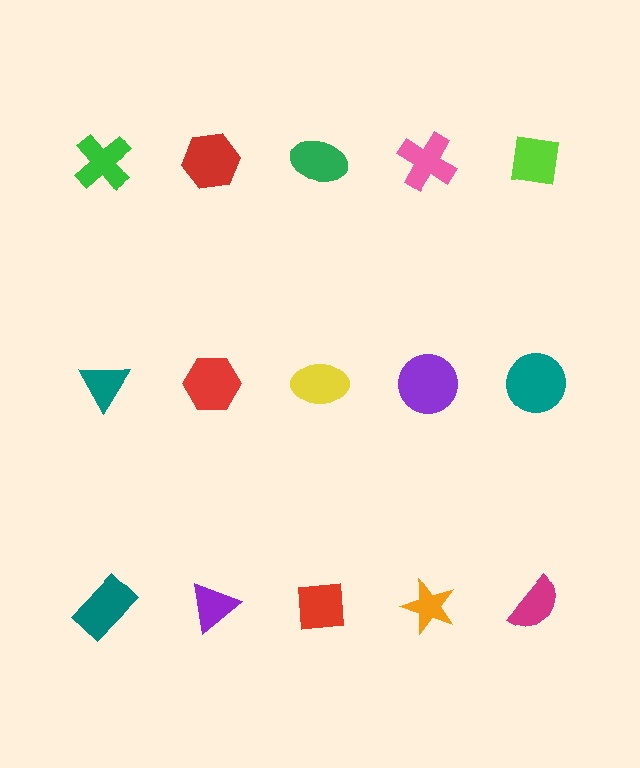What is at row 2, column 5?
A teal circle.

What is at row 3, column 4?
An orange star.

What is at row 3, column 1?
A teal rectangle.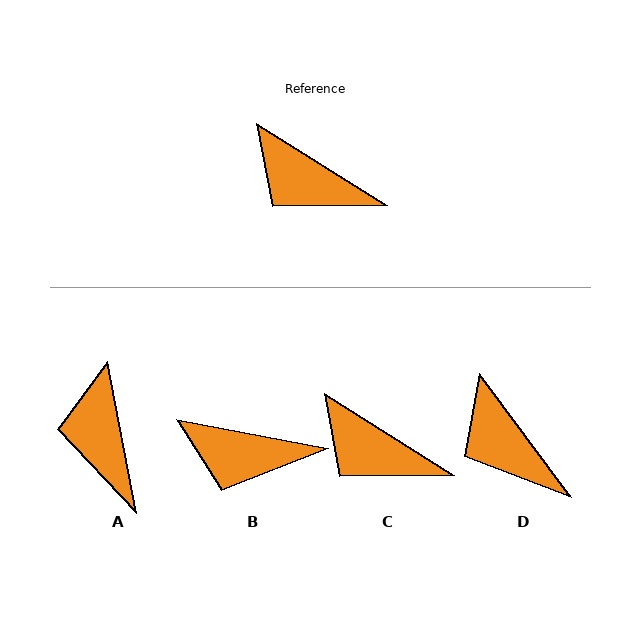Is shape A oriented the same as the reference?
No, it is off by about 47 degrees.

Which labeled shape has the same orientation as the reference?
C.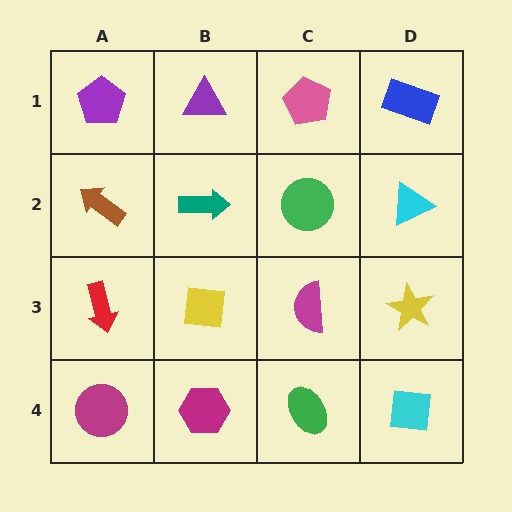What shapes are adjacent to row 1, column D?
A cyan triangle (row 2, column D), a pink pentagon (row 1, column C).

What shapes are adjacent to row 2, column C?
A pink pentagon (row 1, column C), a magenta semicircle (row 3, column C), a teal arrow (row 2, column B), a cyan triangle (row 2, column D).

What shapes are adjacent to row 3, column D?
A cyan triangle (row 2, column D), a cyan square (row 4, column D), a magenta semicircle (row 3, column C).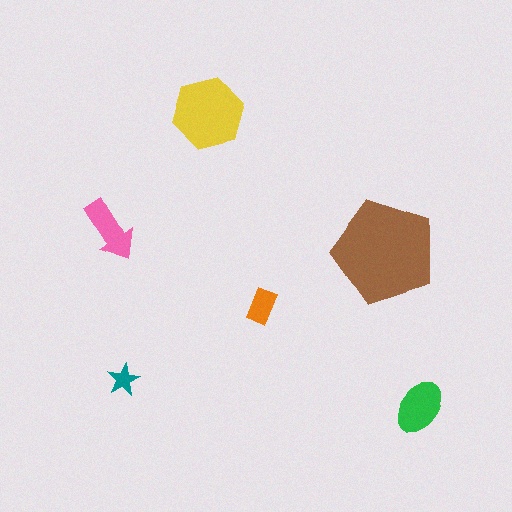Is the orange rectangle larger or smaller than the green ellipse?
Smaller.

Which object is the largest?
The brown pentagon.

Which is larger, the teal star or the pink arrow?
The pink arrow.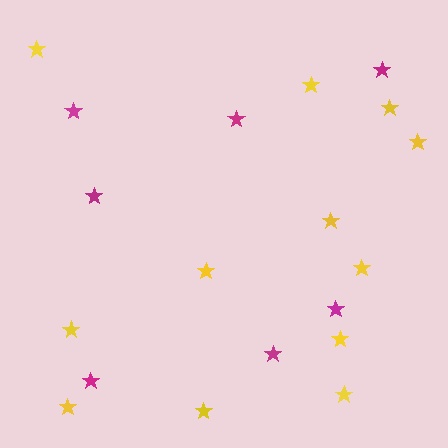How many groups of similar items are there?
There are 2 groups: one group of yellow stars (12) and one group of magenta stars (7).